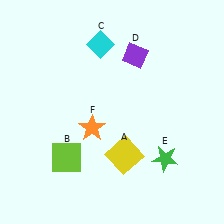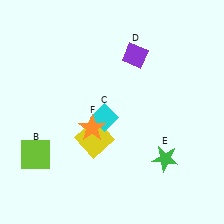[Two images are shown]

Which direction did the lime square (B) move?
The lime square (B) moved left.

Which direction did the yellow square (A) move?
The yellow square (A) moved left.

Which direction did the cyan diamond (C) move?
The cyan diamond (C) moved down.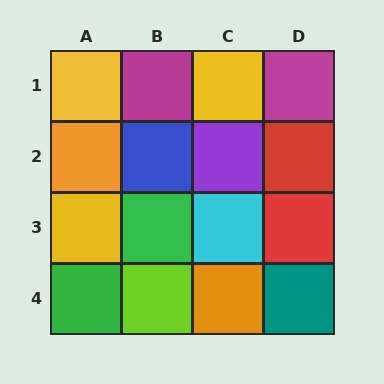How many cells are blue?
1 cell is blue.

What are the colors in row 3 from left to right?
Yellow, green, cyan, red.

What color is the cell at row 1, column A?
Yellow.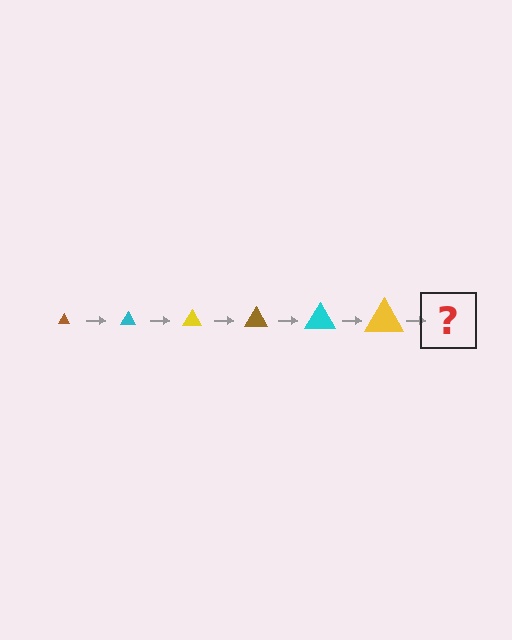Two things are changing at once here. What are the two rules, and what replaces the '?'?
The two rules are that the triangle grows larger each step and the color cycles through brown, cyan, and yellow. The '?' should be a brown triangle, larger than the previous one.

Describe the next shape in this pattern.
It should be a brown triangle, larger than the previous one.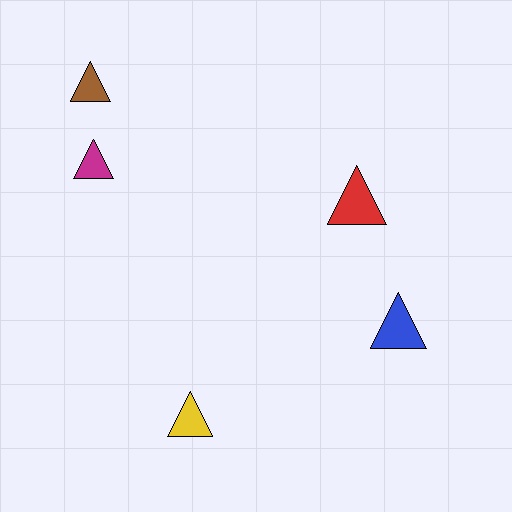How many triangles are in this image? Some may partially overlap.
There are 5 triangles.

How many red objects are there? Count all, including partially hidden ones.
There is 1 red object.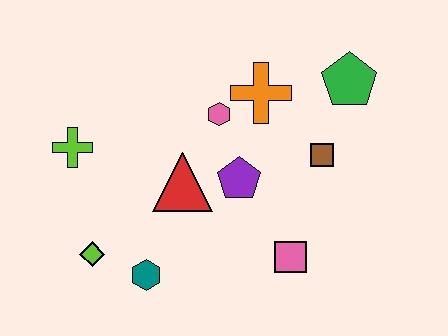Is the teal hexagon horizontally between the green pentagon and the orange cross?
No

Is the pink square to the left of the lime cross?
No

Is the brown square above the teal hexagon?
Yes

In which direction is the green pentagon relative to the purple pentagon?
The green pentagon is to the right of the purple pentagon.